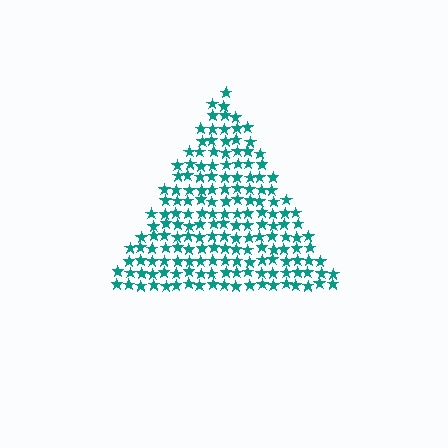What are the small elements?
The small elements are stars.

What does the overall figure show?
The overall figure shows a triangle.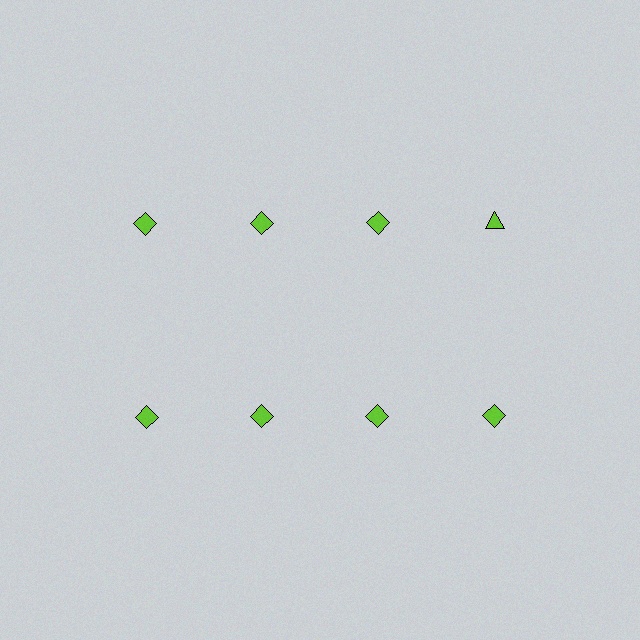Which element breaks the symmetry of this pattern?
The lime triangle in the top row, second from right column breaks the symmetry. All other shapes are lime diamonds.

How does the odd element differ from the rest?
It has a different shape: triangle instead of diamond.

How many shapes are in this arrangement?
There are 8 shapes arranged in a grid pattern.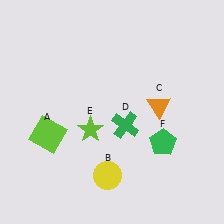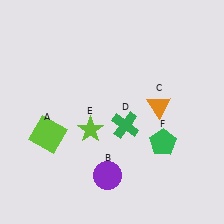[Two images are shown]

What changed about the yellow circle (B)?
In Image 1, B is yellow. In Image 2, it changed to purple.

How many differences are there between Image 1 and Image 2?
There is 1 difference between the two images.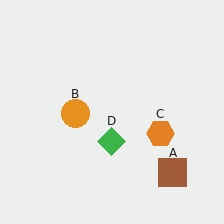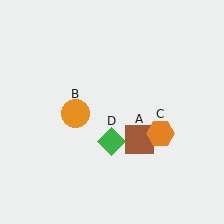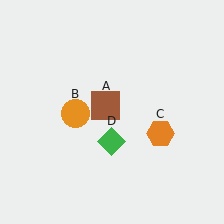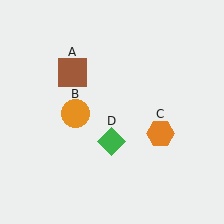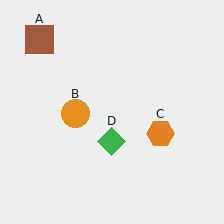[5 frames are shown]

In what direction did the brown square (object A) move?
The brown square (object A) moved up and to the left.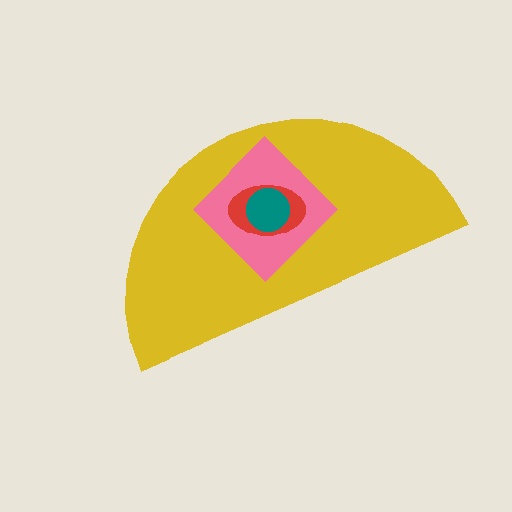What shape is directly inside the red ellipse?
The teal circle.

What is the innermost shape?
The teal circle.